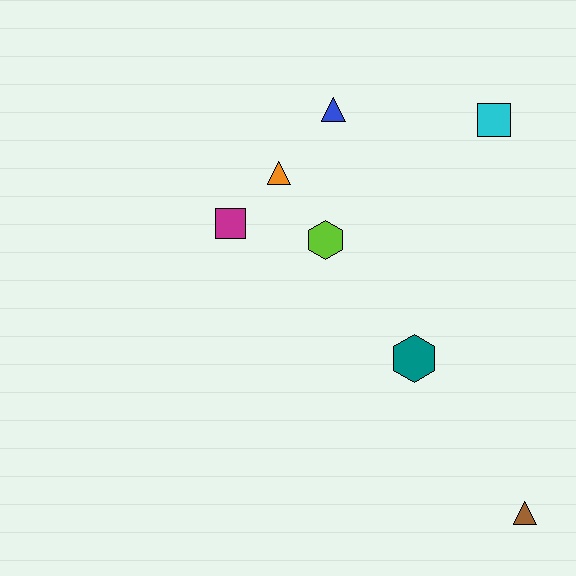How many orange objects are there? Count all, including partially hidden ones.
There is 1 orange object.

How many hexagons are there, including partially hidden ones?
There are 2 hexagons.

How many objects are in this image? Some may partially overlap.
There are 7 objects.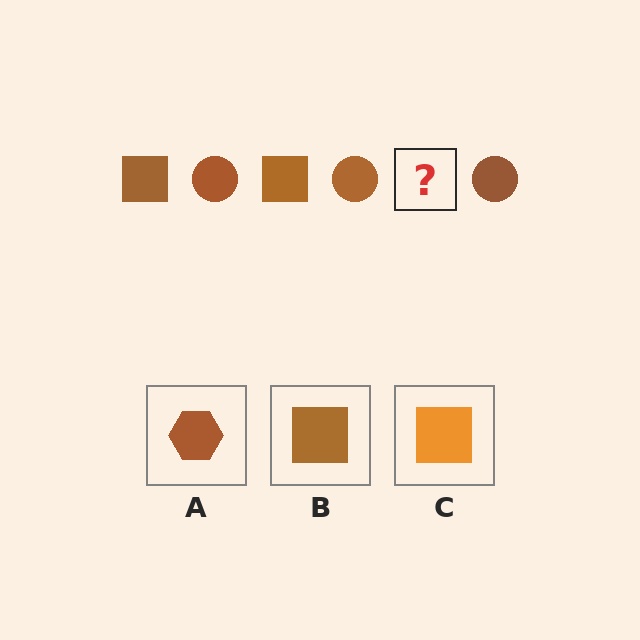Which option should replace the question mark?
Option B.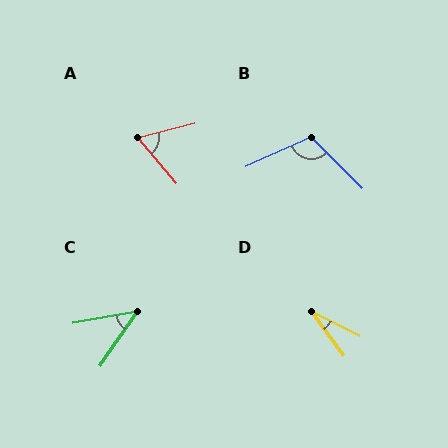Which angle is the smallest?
D, at approximately 27 degrees.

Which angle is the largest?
B, at approximately 111 degrees.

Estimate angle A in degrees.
Approximately 63 degrees.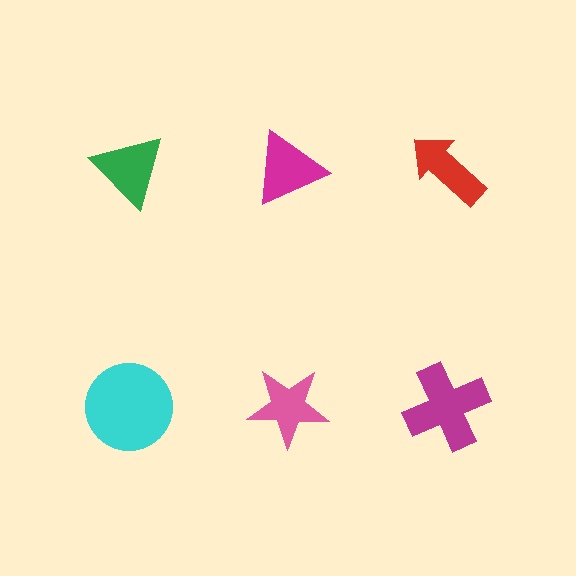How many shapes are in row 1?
3 shapes.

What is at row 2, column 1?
A cyan circle.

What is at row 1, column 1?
A green triangle.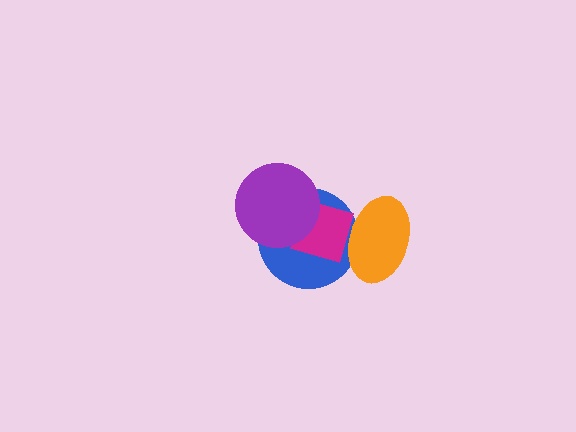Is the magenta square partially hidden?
Yes, it is partially covered by another shape.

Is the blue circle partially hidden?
Yes, it is partially covered by another shape.